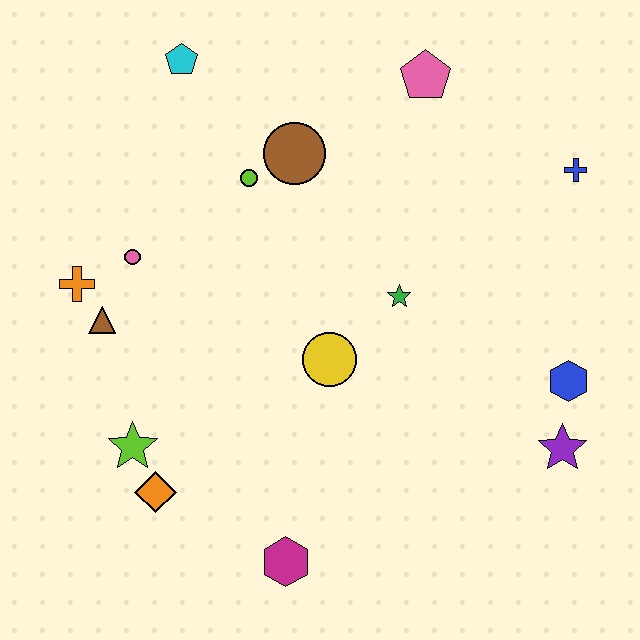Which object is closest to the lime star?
The orange diamond is closest to the lime star.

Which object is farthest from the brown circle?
The magenta hexagon is farthest from the brown circle.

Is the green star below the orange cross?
Yes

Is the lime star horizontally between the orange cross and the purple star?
Yes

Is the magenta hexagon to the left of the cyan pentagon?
No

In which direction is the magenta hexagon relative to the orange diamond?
The magenta hexagon is to the right of the orange diamond.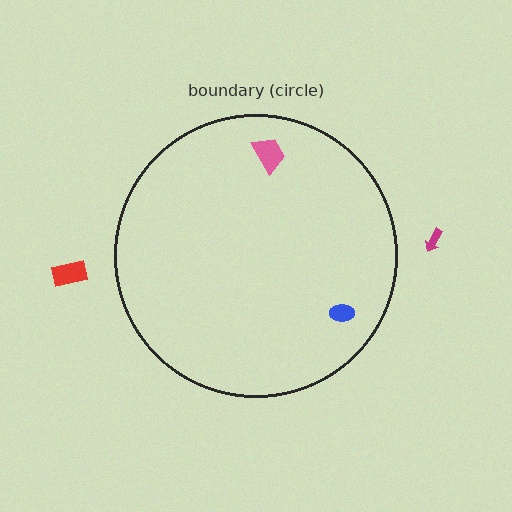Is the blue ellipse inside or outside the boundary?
Inside.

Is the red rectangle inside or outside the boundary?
Outside.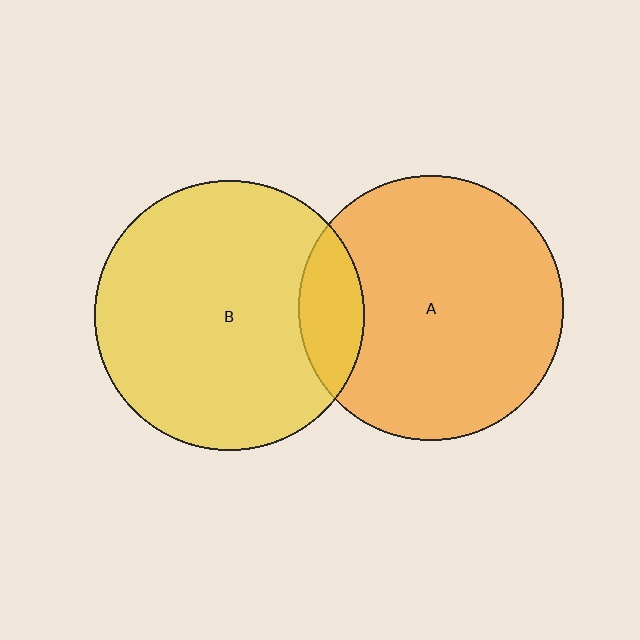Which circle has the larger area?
Circle B (yellow).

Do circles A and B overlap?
Yes.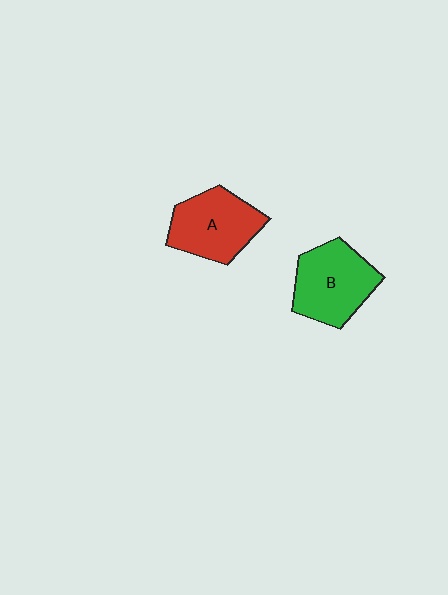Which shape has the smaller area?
Shape A (red).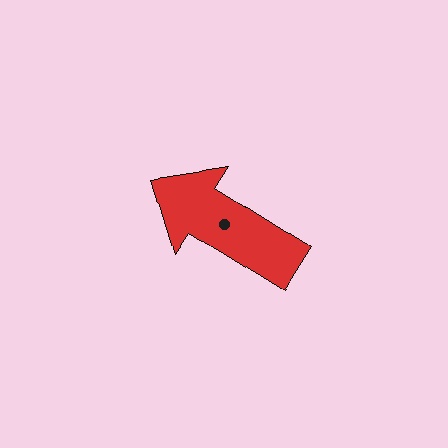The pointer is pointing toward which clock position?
Roughly 10 o'clock.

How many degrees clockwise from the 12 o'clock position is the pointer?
Approximately 302 degrees.